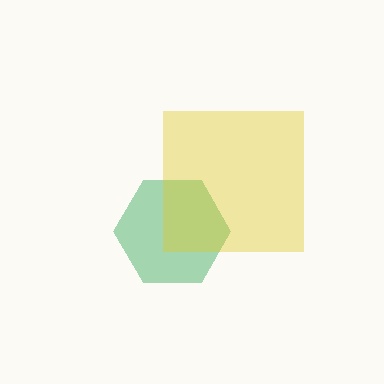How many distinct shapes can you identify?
There are 2 distinct shapes: a green hexagon, a yellow square.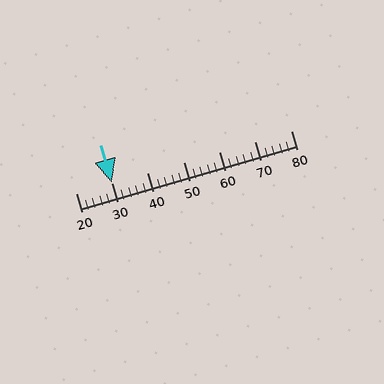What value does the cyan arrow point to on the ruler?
The cyan arrow points to approximately 30.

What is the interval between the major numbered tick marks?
The major tick marks are spaced 10 units apart.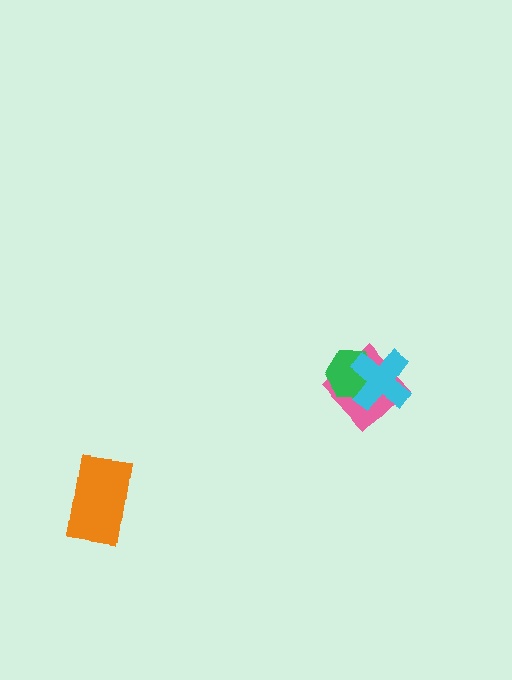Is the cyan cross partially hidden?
No, no other shape covers it.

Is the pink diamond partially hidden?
Yes, it is partially covered by another shape.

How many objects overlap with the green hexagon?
2 objects overlap with the green hexagon.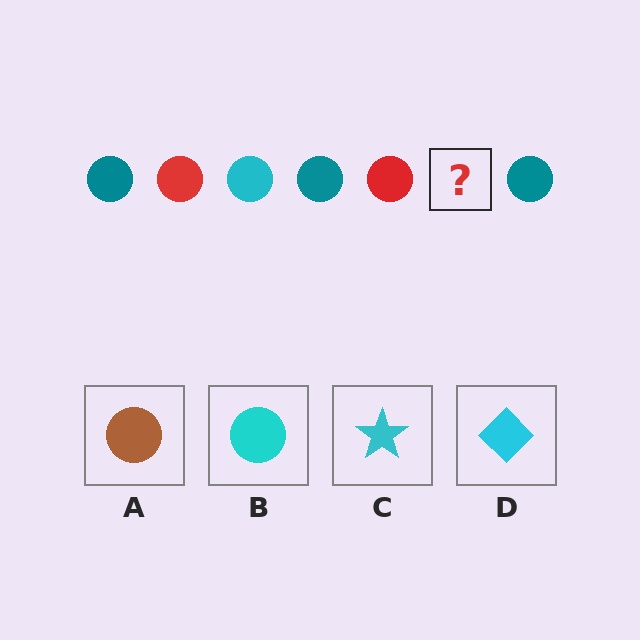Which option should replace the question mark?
Option B.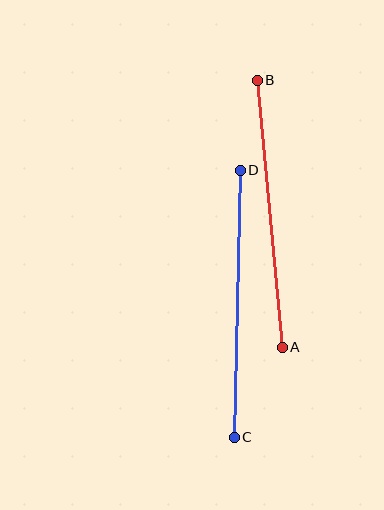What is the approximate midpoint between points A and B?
The midpoint is at approximately (270, 214) pixels.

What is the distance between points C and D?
The distance is approximately 268 pixels.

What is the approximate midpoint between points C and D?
The midpoint is at approximately (237, 304) pixels.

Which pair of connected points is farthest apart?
Points A and B are farthest apart.